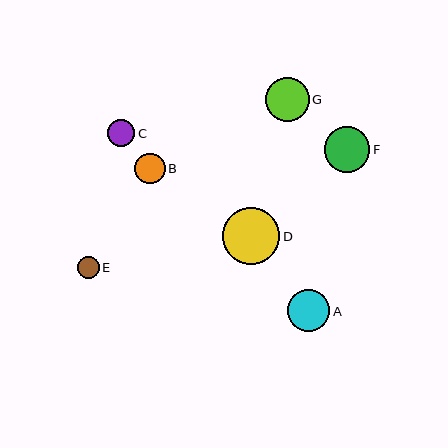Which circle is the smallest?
Circle E is the smallest with a size of approximately 22 pixels.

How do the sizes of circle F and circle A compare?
Circle F and circle A are approximately the same size.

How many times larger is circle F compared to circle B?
Circle F is approximately 1.5 times the size of circle B.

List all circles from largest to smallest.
From largest to smallest: D, F, G, A, B, C, E.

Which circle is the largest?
Circle D is the largest with a size of approximately 58 pixels.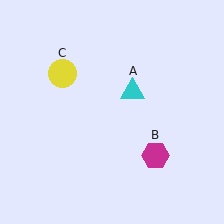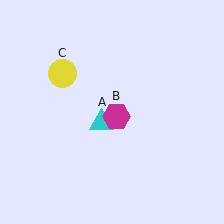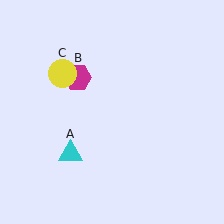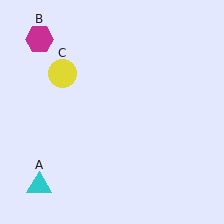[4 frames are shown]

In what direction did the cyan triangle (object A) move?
The cyan triangle (object A) moved down and to the left.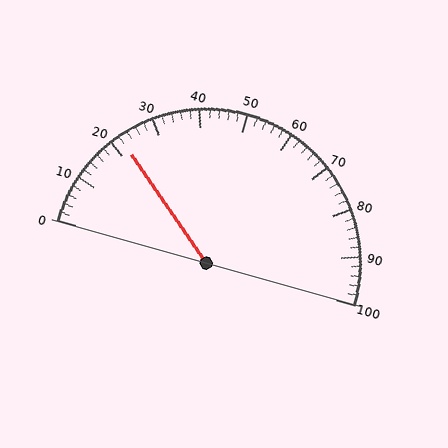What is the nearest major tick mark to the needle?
The nearest major tick mark is 20.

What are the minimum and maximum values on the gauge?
The gauge ranges from 0 to 100.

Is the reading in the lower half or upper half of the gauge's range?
The reading is in the lower half of the range (0 to 100).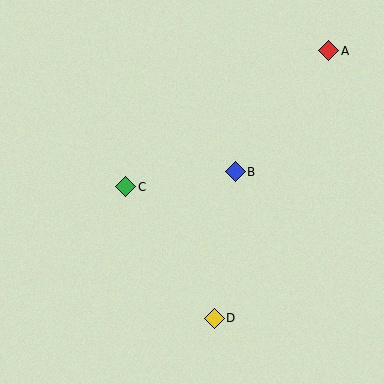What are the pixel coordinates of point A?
Point A is at (329, 51).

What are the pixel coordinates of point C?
Point C is at (126, 187).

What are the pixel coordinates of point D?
Point D is at (214, 318).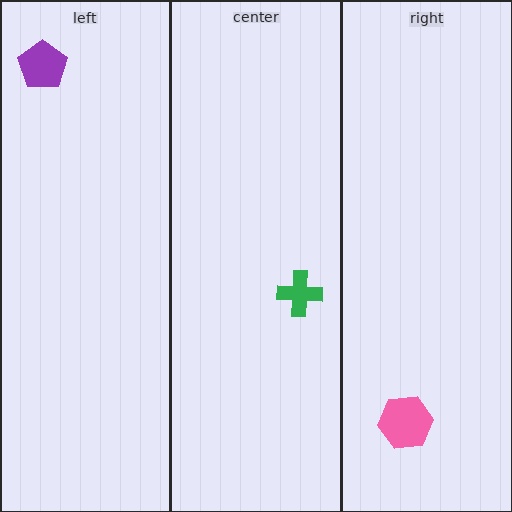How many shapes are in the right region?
1.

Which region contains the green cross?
The center region.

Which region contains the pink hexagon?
The right region.